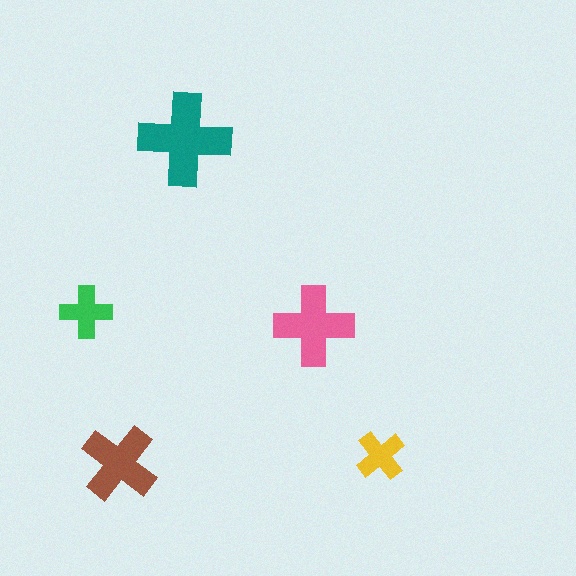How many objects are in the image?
There are 5 objects in the image.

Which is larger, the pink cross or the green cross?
The pink one.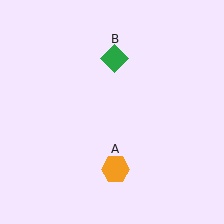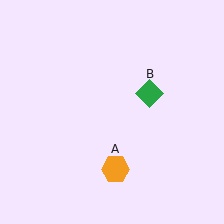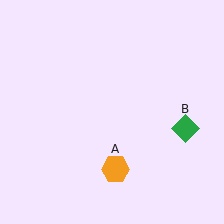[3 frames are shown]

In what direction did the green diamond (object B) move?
The green diamond (object B) moved down and to the right.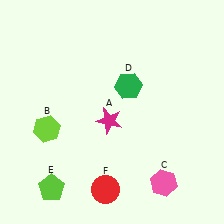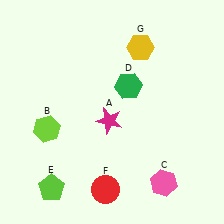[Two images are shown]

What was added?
A yellow hexagon (G) was added in Image 2.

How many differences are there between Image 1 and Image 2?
There is 1 difference between the two images.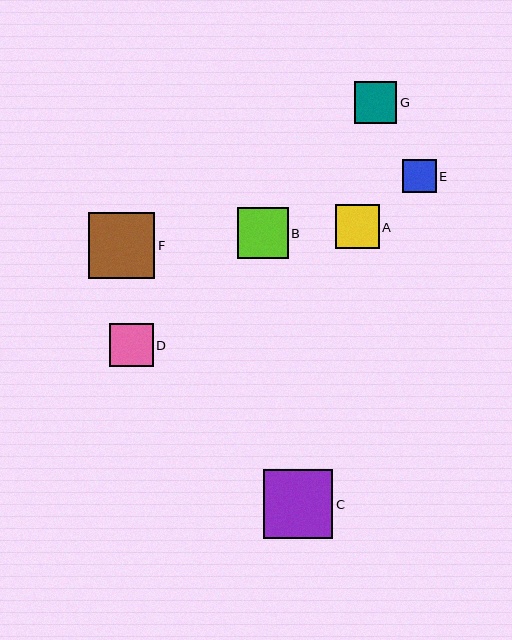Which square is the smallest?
Square E is the smallest with a size of approximately 33 pixels.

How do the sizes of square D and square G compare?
Square D and square G are approximately the same size.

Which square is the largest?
Square C is the largest with a size of approximately 69 pixels.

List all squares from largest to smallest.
From largest to smallest: C, F, B, A, D, G, E.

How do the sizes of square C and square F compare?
Square C and square F are approximately the same size.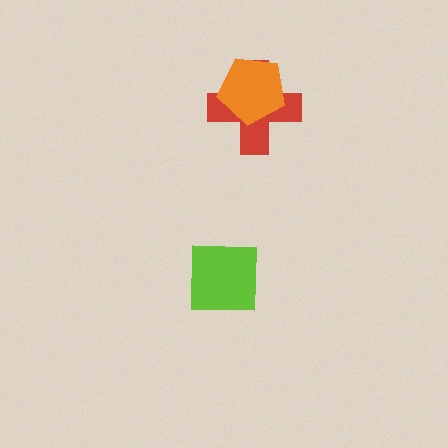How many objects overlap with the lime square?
0 objects overlap with the lime square.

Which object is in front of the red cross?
The orange pentagon is in front of the red cross.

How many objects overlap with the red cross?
1 object overlaps with the red cross.